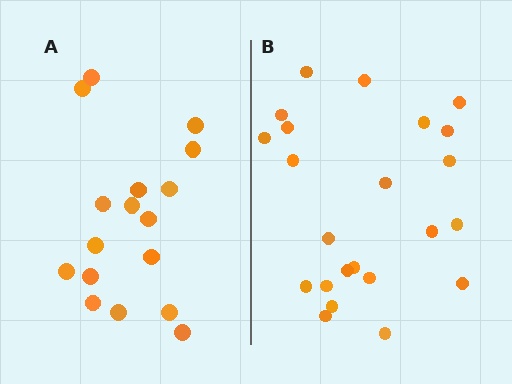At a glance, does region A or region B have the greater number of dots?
Region B (the right region) has more dots.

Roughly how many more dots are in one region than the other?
Region B has about 6 more dots than region A.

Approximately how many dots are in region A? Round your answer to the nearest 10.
About 20 dots. (The exact count is 17, which rounds to 20.)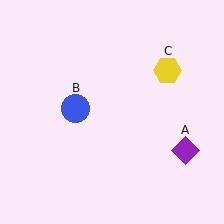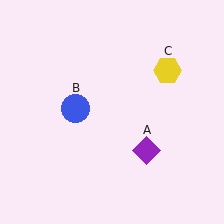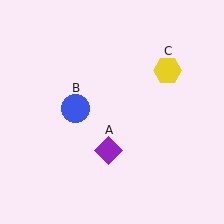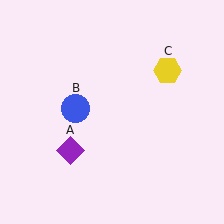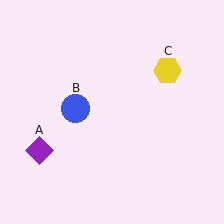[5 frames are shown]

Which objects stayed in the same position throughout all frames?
Blue circle (object B) and yellow hexagon (object C) remained stationary.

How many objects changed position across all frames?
1 object changed position: purple diamond (object A).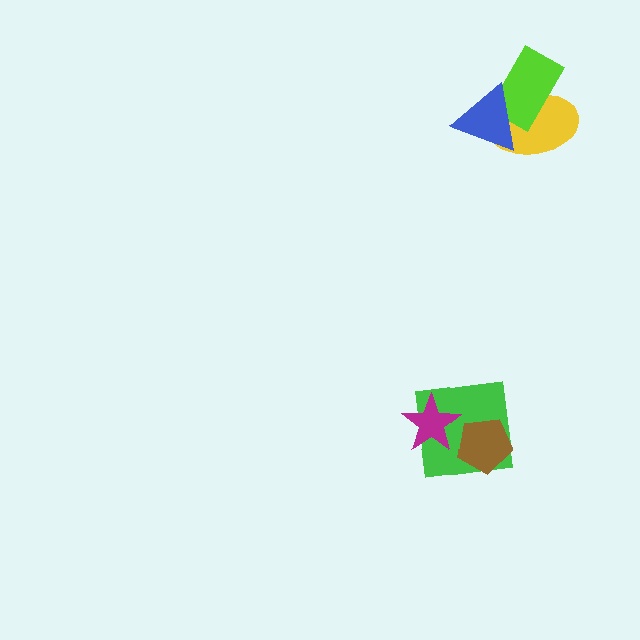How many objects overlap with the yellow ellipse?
2 objects overlap with the yellow ellipse.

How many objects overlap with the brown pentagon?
1 object overlaps with the brown pentagon.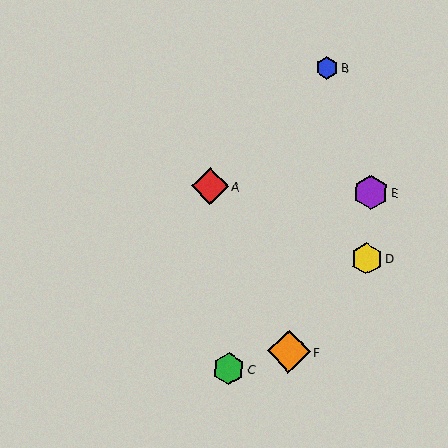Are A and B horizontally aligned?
No, A is at y≈186 and B is at y≈68.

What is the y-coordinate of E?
Object E is at y≈192.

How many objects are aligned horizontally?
2 objects (A, E) are aligned horizontally.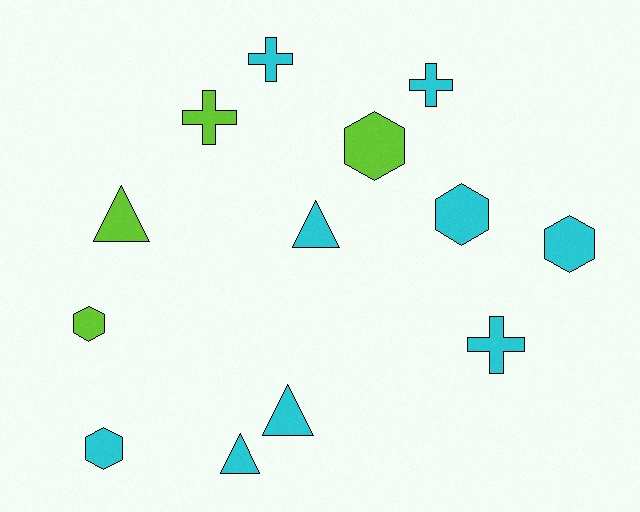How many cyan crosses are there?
There are 3 cyan crosses.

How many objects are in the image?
There are 13 objects.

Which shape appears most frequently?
Hexagon, with 5 objects.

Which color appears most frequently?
Cyan, with 9 objects.